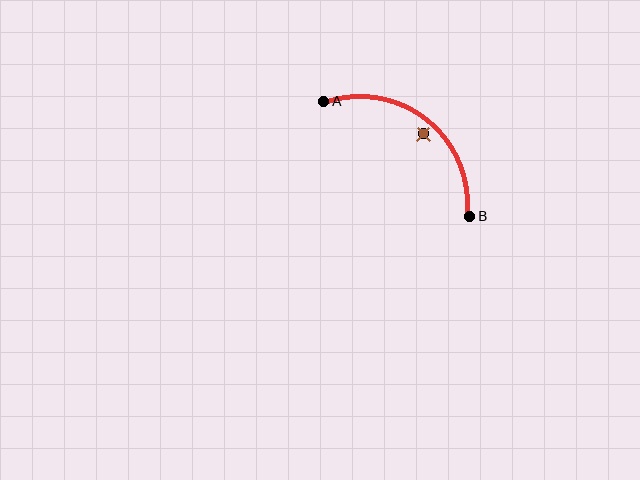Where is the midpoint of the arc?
The arc midpoint is the point on the curve farthest from the straight line joining A and B. It sits above and to the right of that line.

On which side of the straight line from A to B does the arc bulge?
The arc bulges above and to the right of the straight line connecting A and B.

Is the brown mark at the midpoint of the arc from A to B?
No — the brown mark does not lie on the arc at all. It sits slightly inside the curve.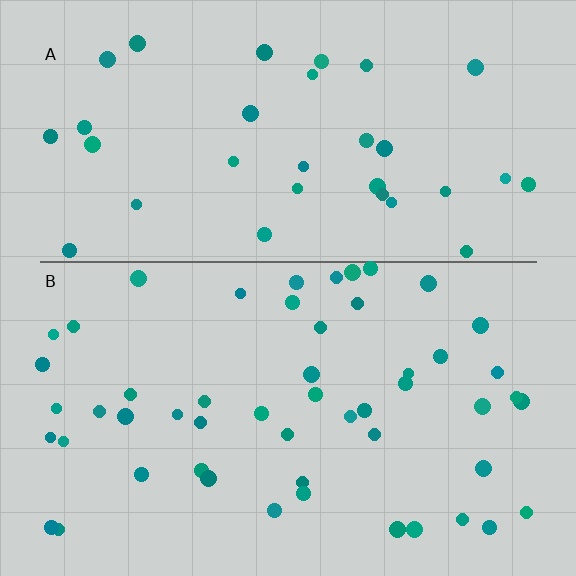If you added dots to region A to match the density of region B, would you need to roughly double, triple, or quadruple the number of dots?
Approximately double.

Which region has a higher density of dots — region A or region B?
B (the bottom).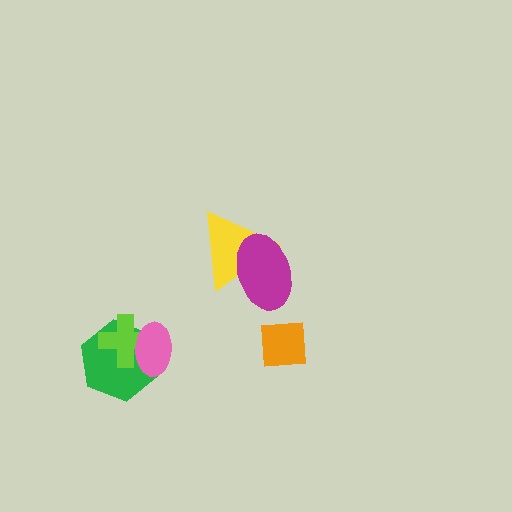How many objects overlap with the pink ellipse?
2 objects overlap with the pink ellipse.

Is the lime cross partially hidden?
Yes, it is partially covered by another shape.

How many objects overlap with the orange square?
0 objects overlap with the orange square.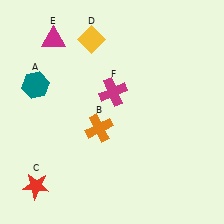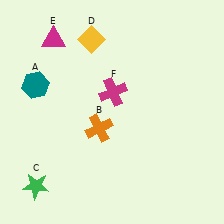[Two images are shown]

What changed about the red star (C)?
In Image 1, C is red. In Image 2, it changed to green.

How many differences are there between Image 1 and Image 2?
There is 1 difference between the two images.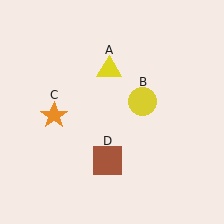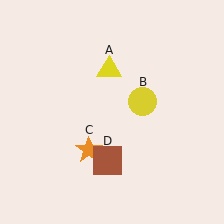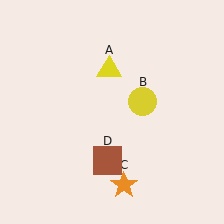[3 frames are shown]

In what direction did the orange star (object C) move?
The orange star (object C) moved down and to the right.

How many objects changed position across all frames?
1 object changed position: orange star (object C).